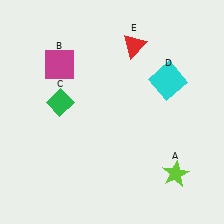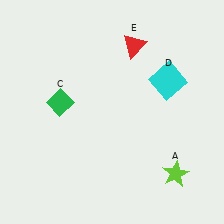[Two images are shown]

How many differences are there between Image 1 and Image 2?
There is 1 difference between the two images.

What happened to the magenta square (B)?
The magenta square (B) was removed in Image 2. It was in the top-left area of Image 1.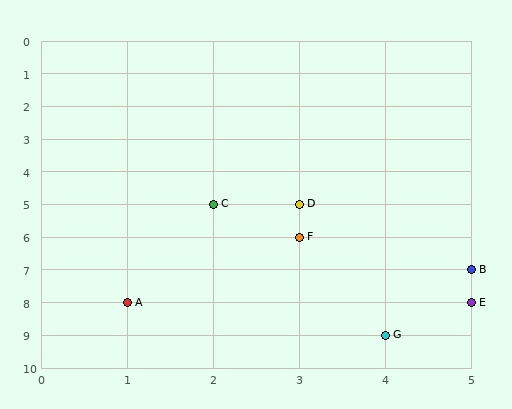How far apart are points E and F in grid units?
Points E and F are 2 columns and 2 rows apart (about 2.8 grid units diagonally).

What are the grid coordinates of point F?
Point F is at grid coordinates (3, 6).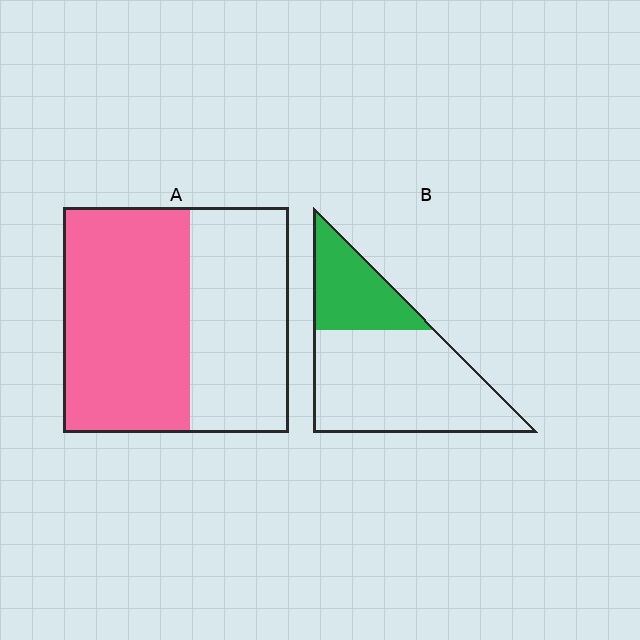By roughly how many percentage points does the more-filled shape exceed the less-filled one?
By roughly 25 percentage points (A over B).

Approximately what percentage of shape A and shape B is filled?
A is approximately 55% and B is approximately 30%.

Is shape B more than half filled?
No.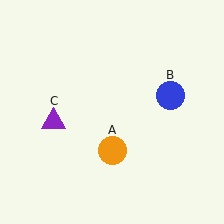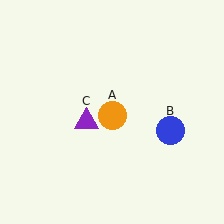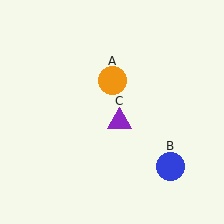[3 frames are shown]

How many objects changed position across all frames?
3 objects changed position: orange circle (object A), blue circle (object B), purple triangle (object C).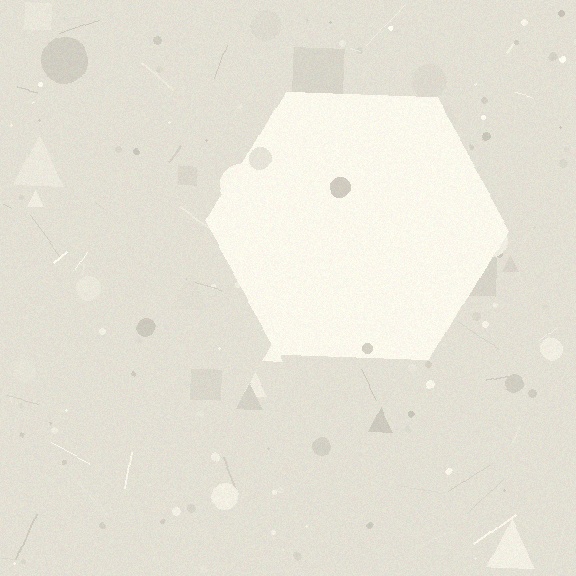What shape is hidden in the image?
A hexagon is hidden in the image.